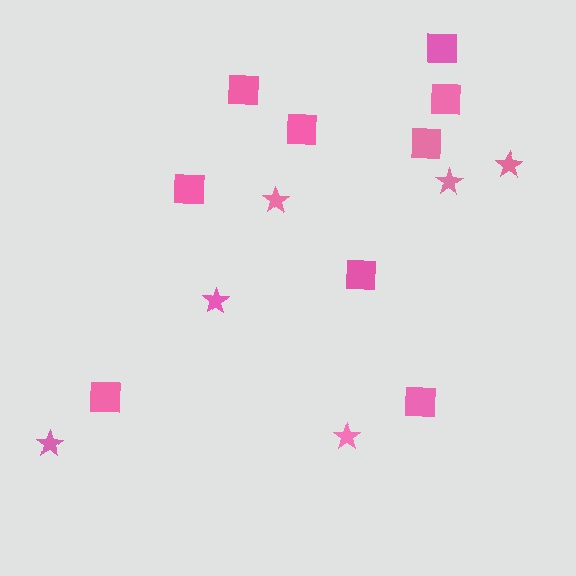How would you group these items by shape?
There are 2 groups: one group of stars (6) and one group of squares (9).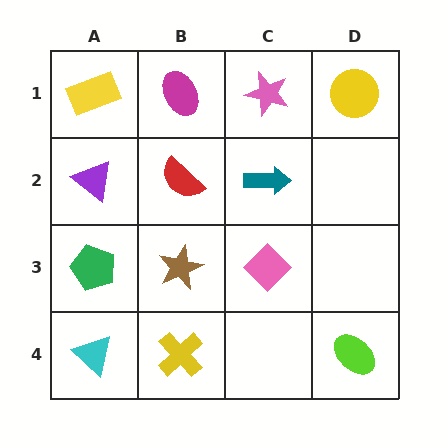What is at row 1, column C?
A pink star.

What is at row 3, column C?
A pink diamond.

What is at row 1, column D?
A yellow circle.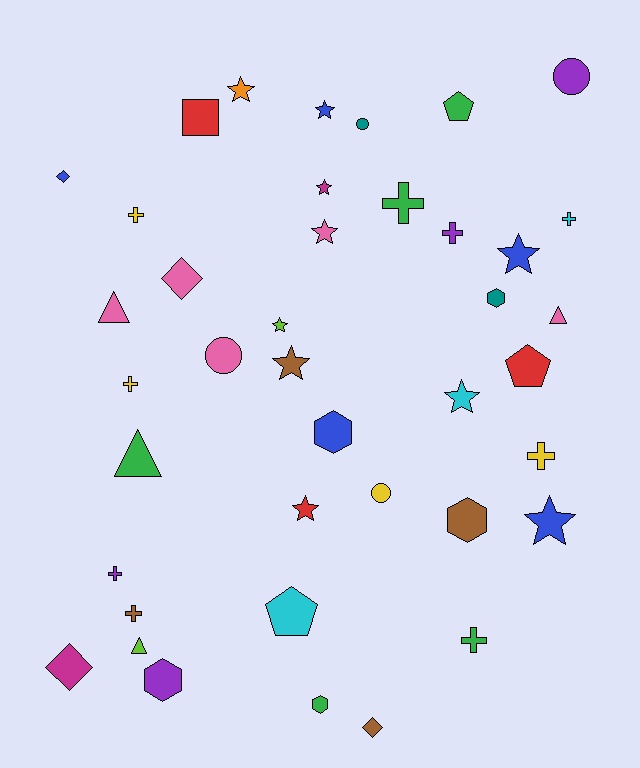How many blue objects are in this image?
There are 5 blue objects.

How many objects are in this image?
There are 40 objects.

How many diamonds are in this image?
There are 4 diamonds.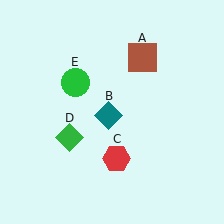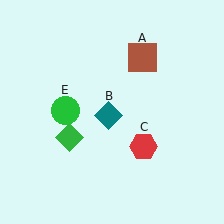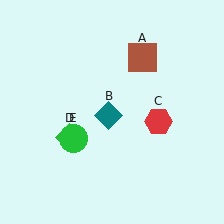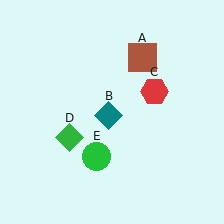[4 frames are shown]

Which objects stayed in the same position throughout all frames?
Brown square (object A) and teal diamond (object B) and green diamond (object D) remained stationary.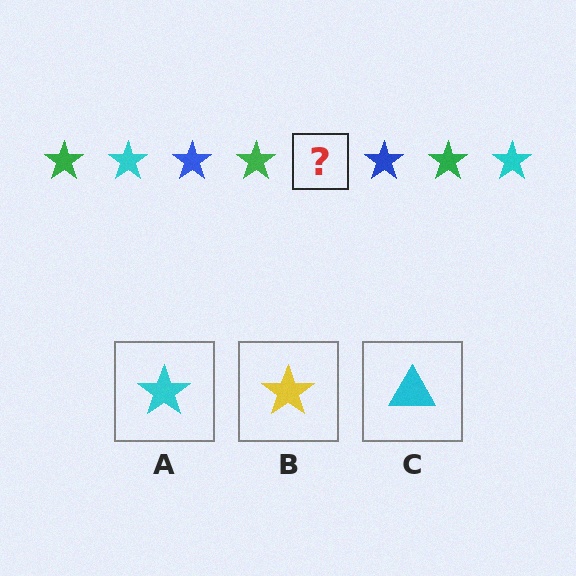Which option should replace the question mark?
Option A.